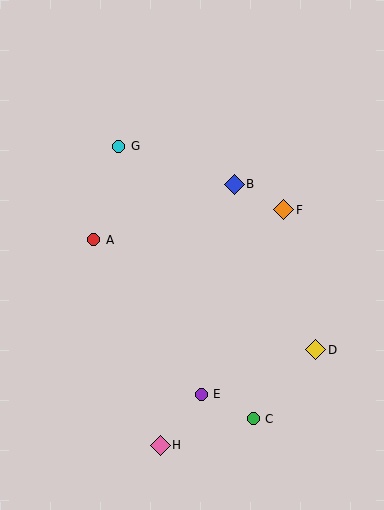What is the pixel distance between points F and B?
The distance between F and B is 56 pixels.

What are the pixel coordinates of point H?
Point H is at (160, 445).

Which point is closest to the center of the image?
Point B at (234, 184) is closest to the center.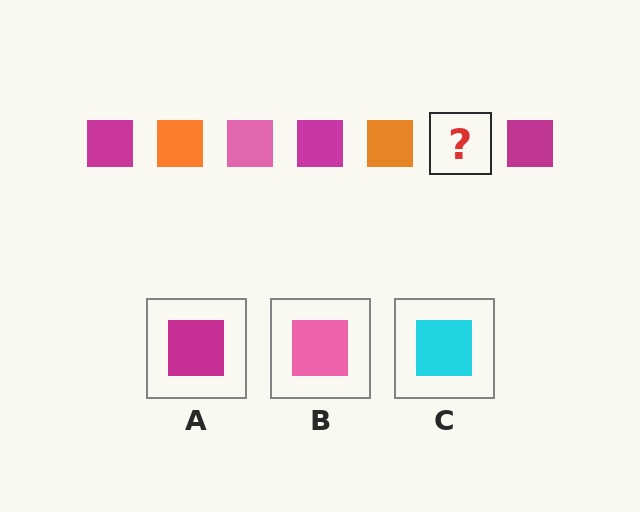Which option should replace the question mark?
Option B.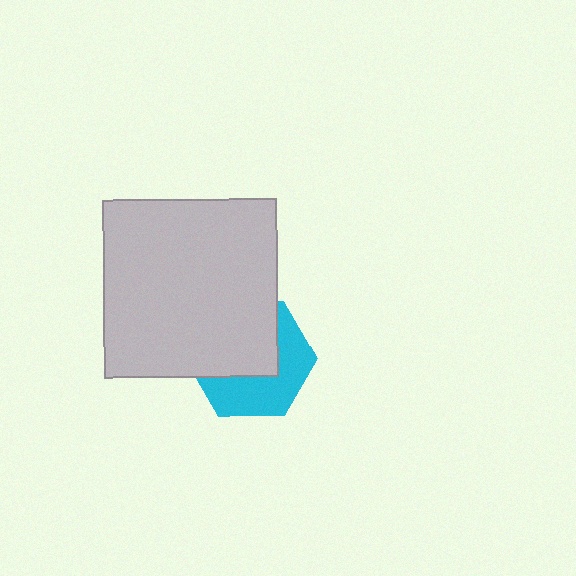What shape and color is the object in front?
The object in front is a light gray rectangle.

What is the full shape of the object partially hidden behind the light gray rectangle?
The partially hidden object is a cyan hexagon.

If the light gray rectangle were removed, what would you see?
You would see the complete cyan hexagon.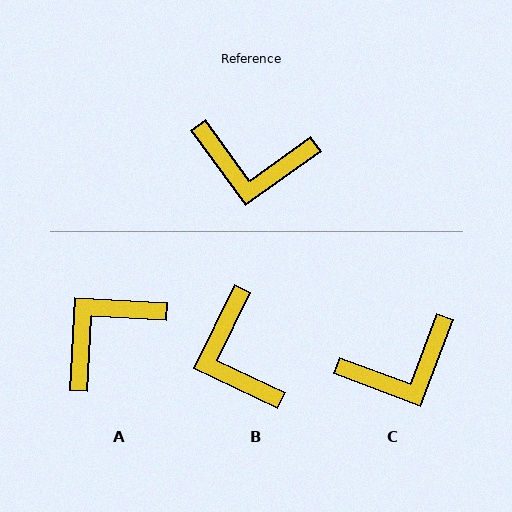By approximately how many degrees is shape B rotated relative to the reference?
Approximately 62 degrees clockwise.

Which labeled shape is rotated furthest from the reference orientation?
A, about 129 degrees away.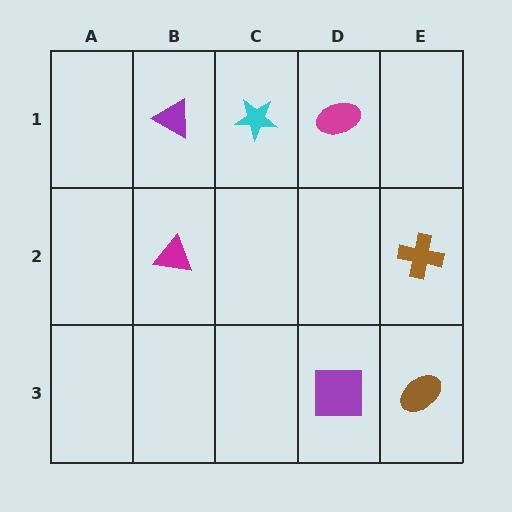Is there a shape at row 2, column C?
No, that cell is empty.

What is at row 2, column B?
A magenta triangle.